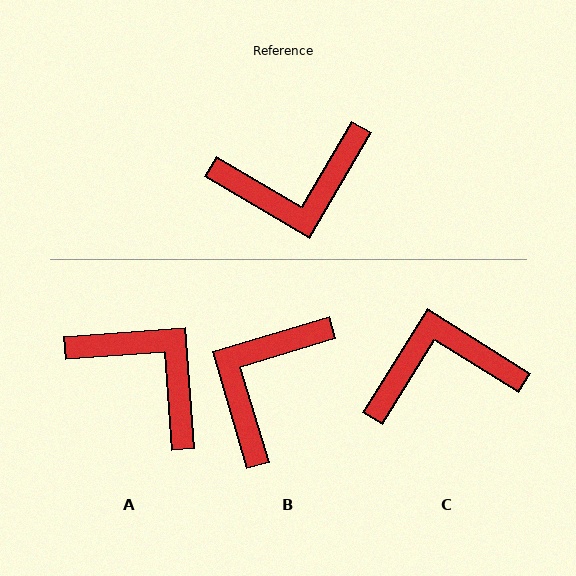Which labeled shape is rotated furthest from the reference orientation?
C, about 179 degrees away.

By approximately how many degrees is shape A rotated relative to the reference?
Approximately 125 degrees counter-clockwise.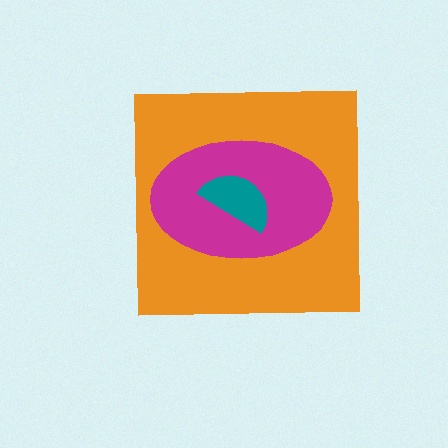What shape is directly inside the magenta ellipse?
The teal semicircle.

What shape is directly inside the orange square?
The magenta ellipse.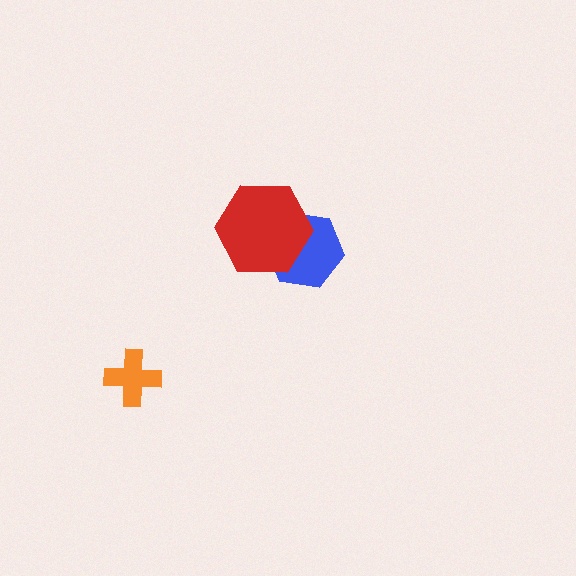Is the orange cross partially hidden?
No, no other shape covers it.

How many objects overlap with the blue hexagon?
1 object overlaps with the blue hexagon.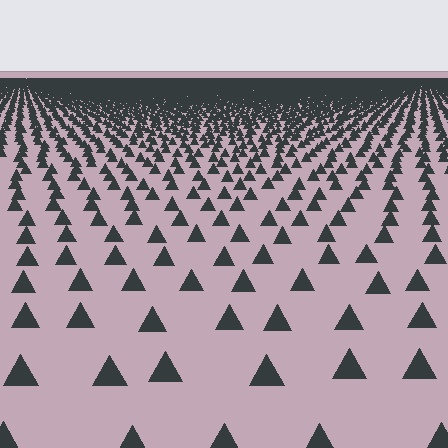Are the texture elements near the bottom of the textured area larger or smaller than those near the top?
Larger. Near the bottom, elements are closer to the viewer and appear at a bigger on-screen size.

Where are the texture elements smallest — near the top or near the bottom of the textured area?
Near the top.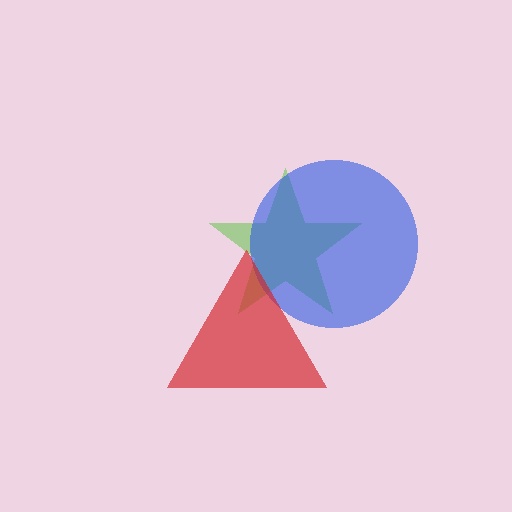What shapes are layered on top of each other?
The layered shapes are: a lime star, a blue circle, a red triangle.